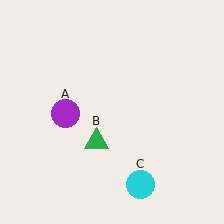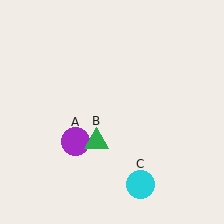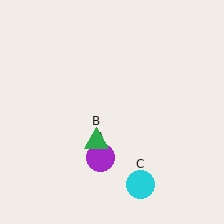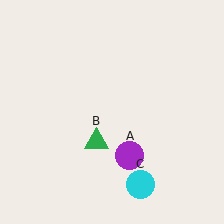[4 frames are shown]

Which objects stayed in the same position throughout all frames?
Green triangle (object B) and cyan circle (object C) remained stationary.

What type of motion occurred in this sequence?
The purple circle (object A) rotated counterclockwise around the center of the scene.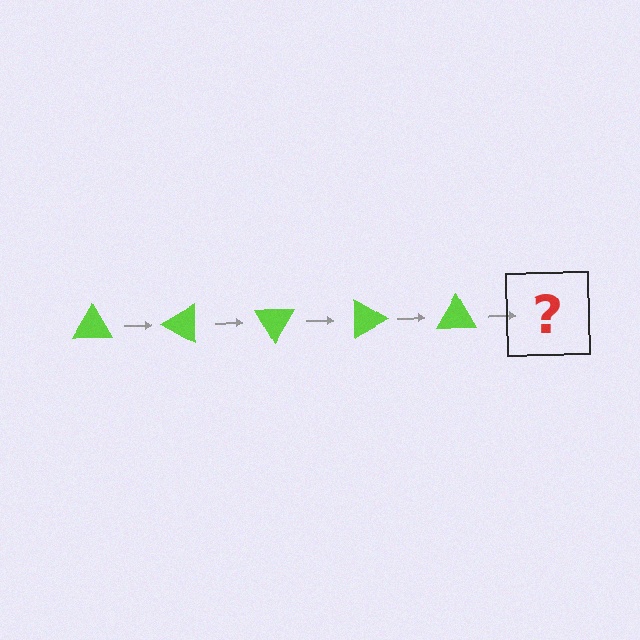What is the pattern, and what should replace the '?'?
The pattern is that the triangle rotates 30 degrees each step. The '?' should be a lime triangle rotated 150 degrees.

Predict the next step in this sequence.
The next step is a lime triangle rotated 150 degrees.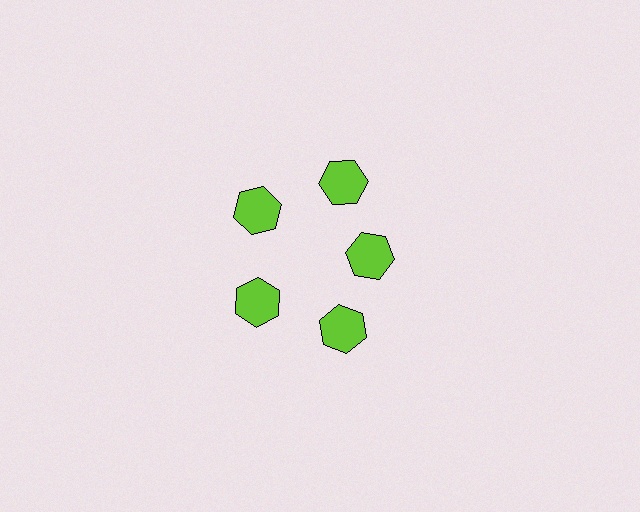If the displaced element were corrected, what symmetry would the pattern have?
It would have 5-fold rotational symmetry — the pattern would map onto itself every 72 degrees.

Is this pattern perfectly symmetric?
No. The 5 lime hexagons are arranged in a ring, but one element near the 3 o'clock position is pulled inward toward the center, breaking the 5-fold rotational symmetry.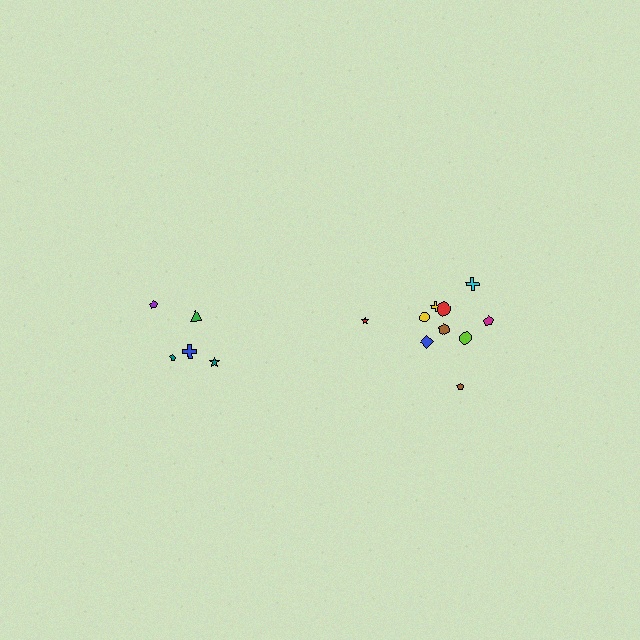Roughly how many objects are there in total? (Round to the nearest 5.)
Roughly 15 objects in total.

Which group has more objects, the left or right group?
The right group.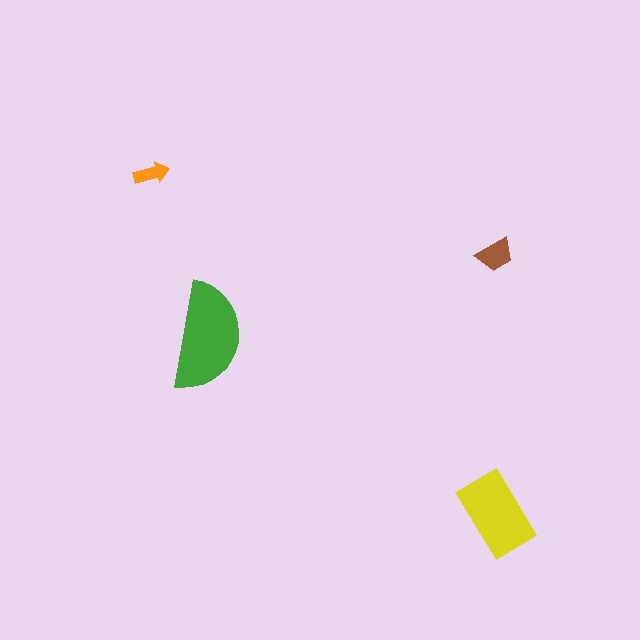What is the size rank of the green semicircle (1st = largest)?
1st.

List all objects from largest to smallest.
The green semicircle, the yellow rectangle, the brown trapezoid, the orange arrow.